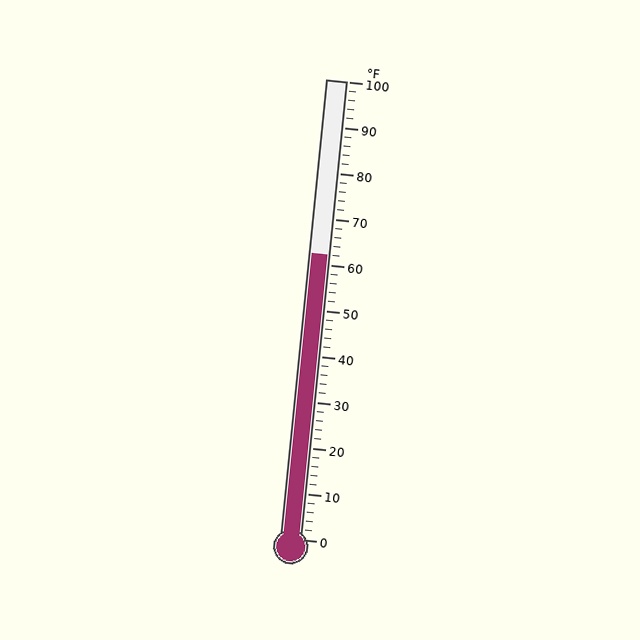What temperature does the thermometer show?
The thermometer shows approximately 62°F.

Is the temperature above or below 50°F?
The temperature is above 50°F.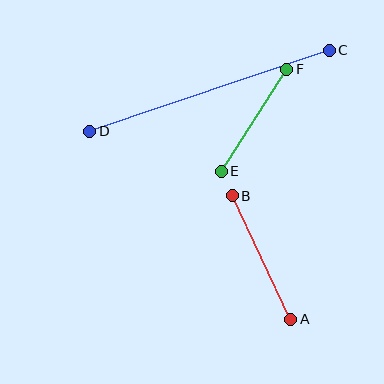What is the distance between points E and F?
The distance is approximately 121 pixels.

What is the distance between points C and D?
The distance is approximately 253 pixels.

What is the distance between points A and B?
The distance is approximately 137 pixels.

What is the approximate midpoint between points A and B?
The midpoint is at approximately (261, 257) pixels.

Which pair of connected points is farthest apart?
Points C and D are farthest apart.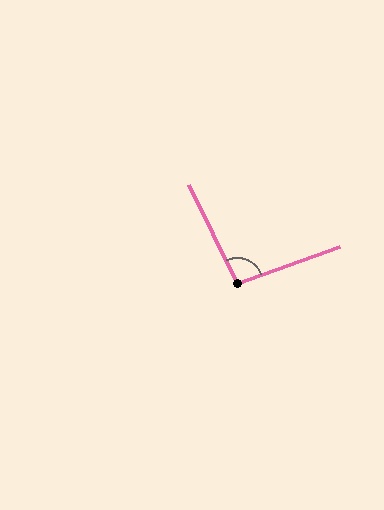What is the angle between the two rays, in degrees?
Approximately 96 degrees.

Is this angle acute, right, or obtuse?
It is obtuse.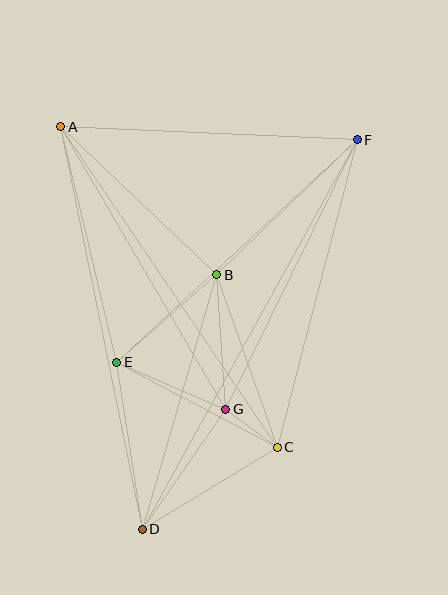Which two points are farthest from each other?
Points D and F are farthest from each other.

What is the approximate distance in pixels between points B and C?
The distance between B and C is approximately 183 pixels.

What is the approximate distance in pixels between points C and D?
The distance between C and D is approximately 158 pixels.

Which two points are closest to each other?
Points C and G are closest to each other.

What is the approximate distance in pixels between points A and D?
The distance between A and D is approximately 411 pixels.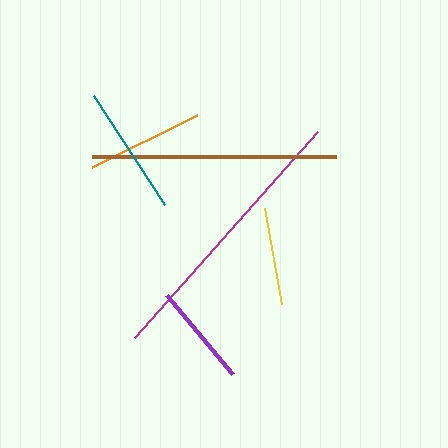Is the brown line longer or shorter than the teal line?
The brown line is longer than the teal line.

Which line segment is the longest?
The magenta line is the longest at approximately 276 pixels.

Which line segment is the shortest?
The yellow line is the shortest at approximately 98 pixels.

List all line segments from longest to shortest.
From longest to shortest: magenta, brown, teal, orange, purple, yellow.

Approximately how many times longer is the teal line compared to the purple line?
The teal line is approximately 1.3 times the length of the purple line.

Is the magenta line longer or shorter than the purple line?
The magenta line is longer than the purple line.